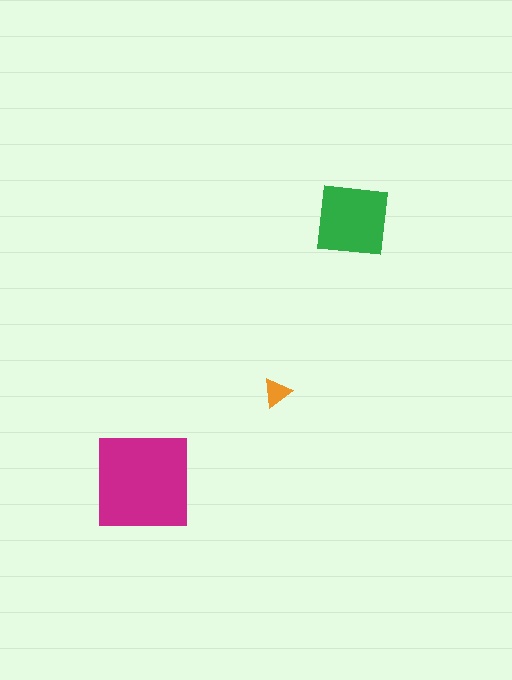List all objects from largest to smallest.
The magenta square, the green square, the orange triangle.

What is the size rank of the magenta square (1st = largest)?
1st.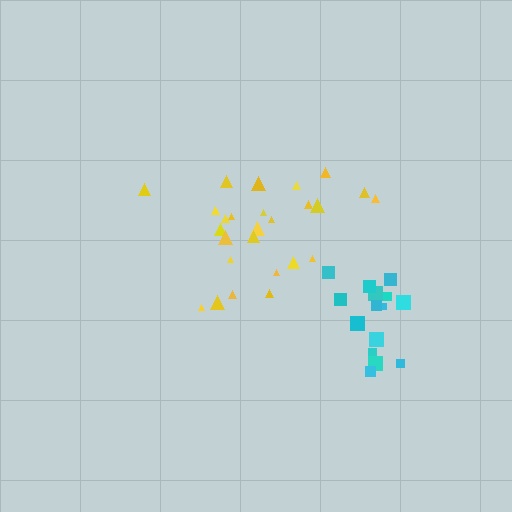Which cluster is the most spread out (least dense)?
Yellow.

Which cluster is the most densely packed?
Cyan.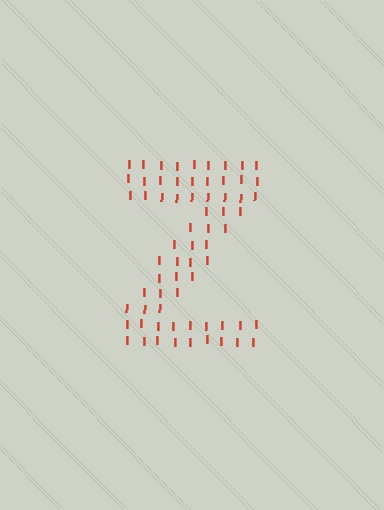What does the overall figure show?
The overall figure shows the letter Z.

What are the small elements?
The small elements are letter I's.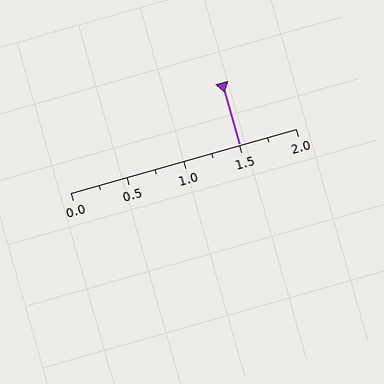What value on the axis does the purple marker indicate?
The marker indicates approximately 1.5.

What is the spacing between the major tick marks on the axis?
The major ticks are spaced 0.5 apart.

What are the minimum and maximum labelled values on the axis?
The axis runs from 0.0 to 2.0.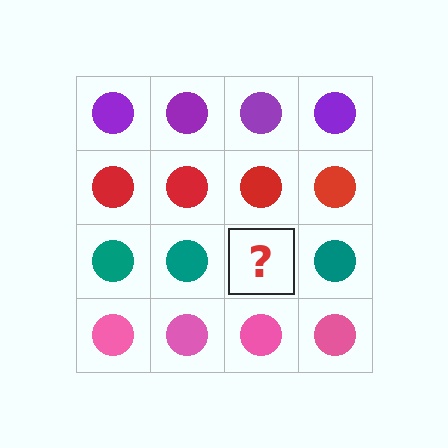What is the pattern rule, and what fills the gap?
The rule is that each row has a consistent color. The gap should be filled with a teal circle.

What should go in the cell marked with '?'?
The missing cell should contain a teal circle.